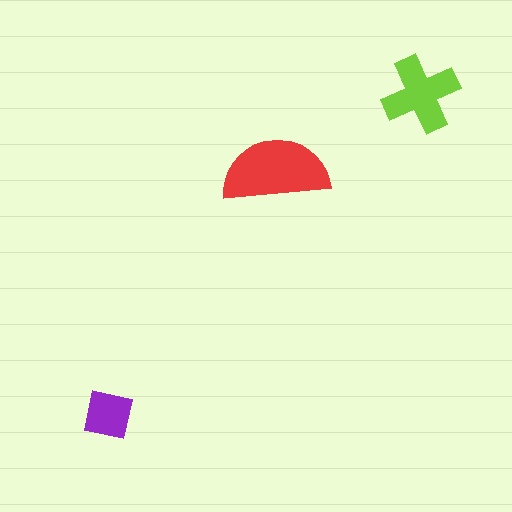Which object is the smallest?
The purple square.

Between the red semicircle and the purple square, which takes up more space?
The red semicircle.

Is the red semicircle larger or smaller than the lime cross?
Larger.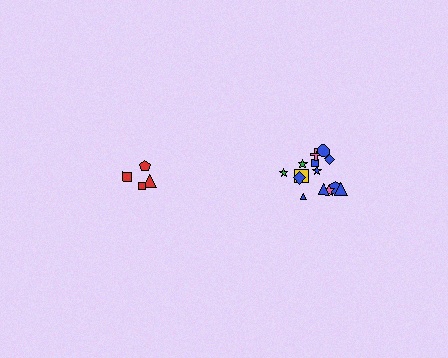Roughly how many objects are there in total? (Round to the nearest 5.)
Roughly 20 objects in total.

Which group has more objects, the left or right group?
The right group.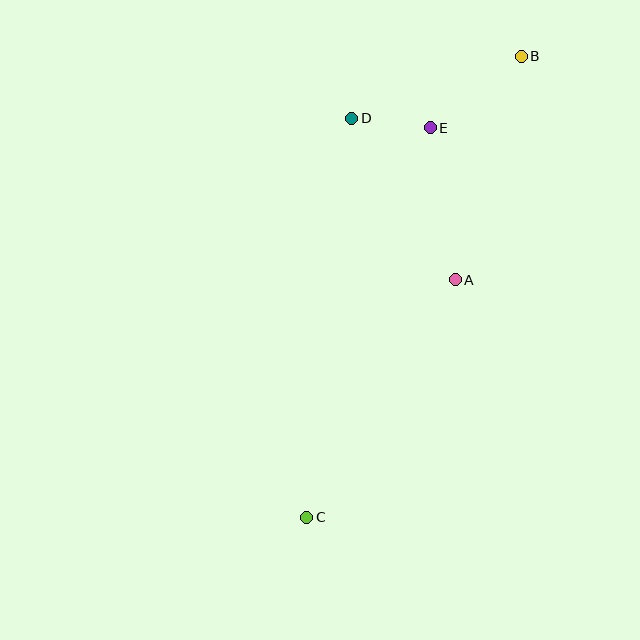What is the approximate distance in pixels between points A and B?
The distance between A and B is approximately 233 pixels.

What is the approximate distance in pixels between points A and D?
The distance between A and D is approximately 192 pixels.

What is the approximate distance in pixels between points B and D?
The distance between B and D is approximately 181 pixels.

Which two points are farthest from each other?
Points B and C are farthest from each other.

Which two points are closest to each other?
Points D and E are closest to each other.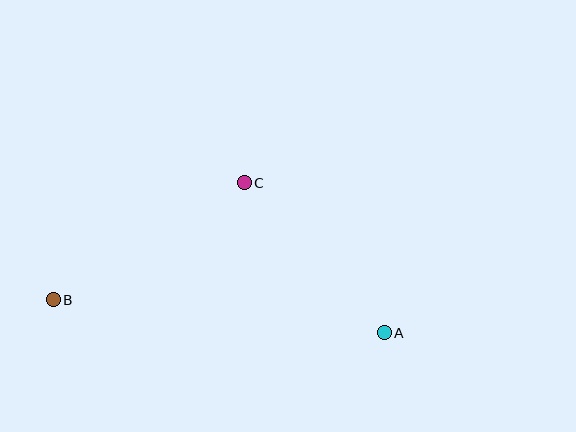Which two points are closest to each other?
Points A and C are closest to each other.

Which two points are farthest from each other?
Points A and B are farthest from each other.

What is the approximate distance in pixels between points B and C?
The distance between B and C is approximately 224 pixels.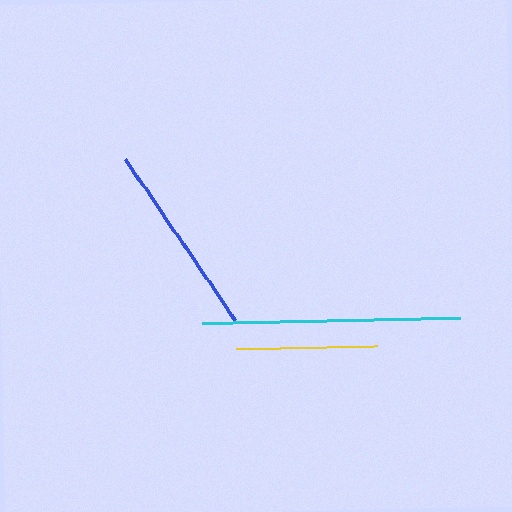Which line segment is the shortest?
The yellow line is the shortest at approximately 141 pixels.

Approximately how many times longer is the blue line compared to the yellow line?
The blue line is approximately 1.4 times the length of the yellow line.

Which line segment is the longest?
The cyan line is the longest at approximately 257 pixels.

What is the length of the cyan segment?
The cyan segment is approximately 257 pixels long.